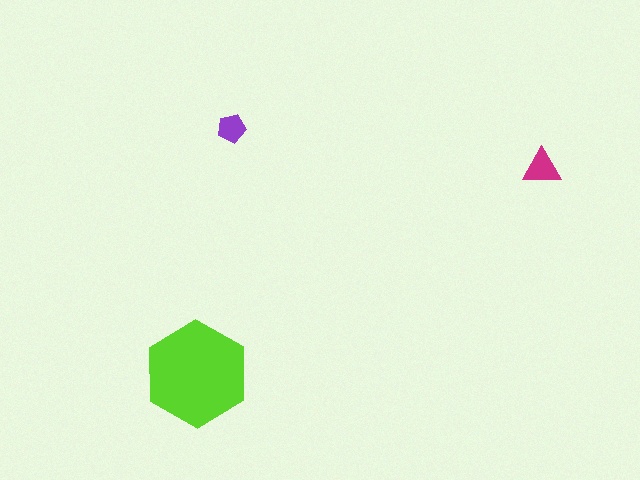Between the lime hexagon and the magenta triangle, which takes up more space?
The lime hexagon.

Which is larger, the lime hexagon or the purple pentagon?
The lime hexagon.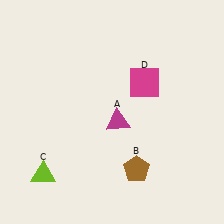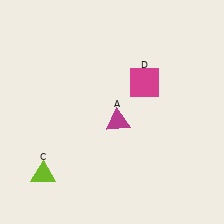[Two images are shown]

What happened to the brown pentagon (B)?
The brown pentagon (B) was removed in Image 2. It was in the bottom-right area of Image 1.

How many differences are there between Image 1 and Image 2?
There is 1 difference between the two images.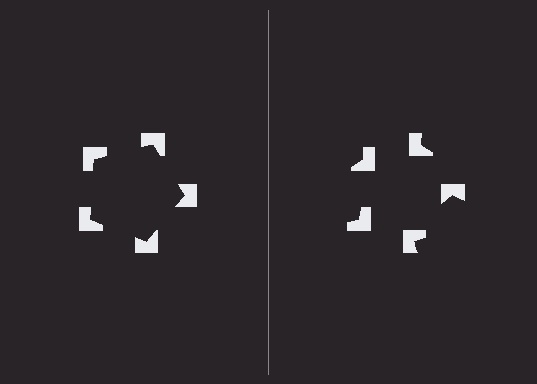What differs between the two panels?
The notched squares are positioned identically on both sides; only the wedge orientations differ. On the left they align to a pentagon; on the right they are misaligned.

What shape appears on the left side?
An illusory pentagon.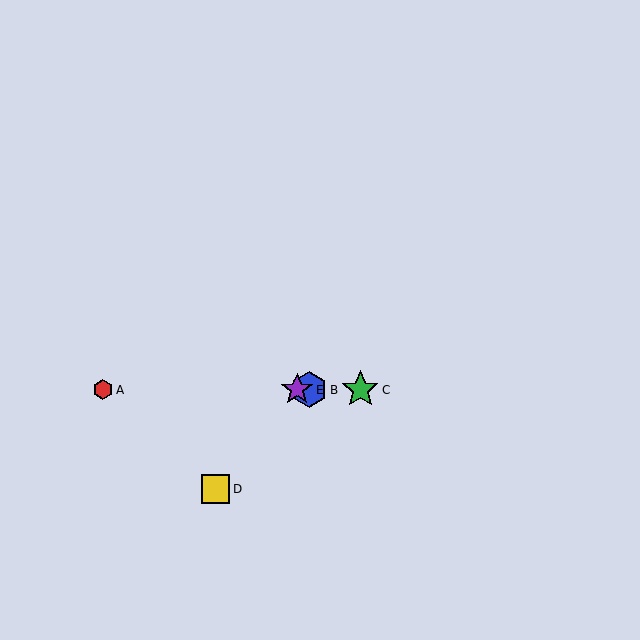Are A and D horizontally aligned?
No, A is at y≈390 and D is at y≈489.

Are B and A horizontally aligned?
Yes, both are at y≈390.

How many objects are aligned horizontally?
4 objects (A, B, C, E) are aligned horizontally.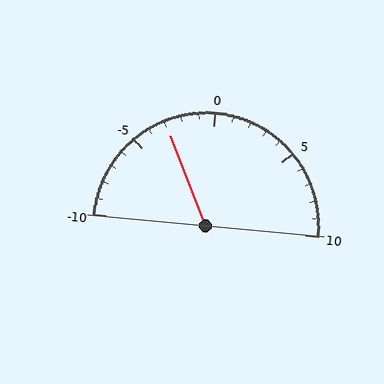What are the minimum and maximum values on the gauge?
The gauge ranges from -10 to 10.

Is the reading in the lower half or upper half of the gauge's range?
The reading is in the lower half of the range (-10 to 10).